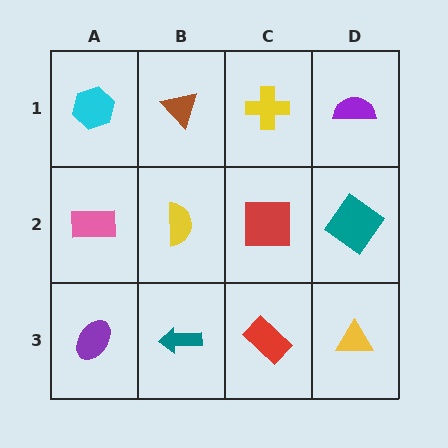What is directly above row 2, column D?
A purple semicircle.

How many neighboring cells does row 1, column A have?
2.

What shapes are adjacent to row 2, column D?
A purple semicircle (row 1, column D), a yellow triangle (row 3, column D), a red square (row 2, column C).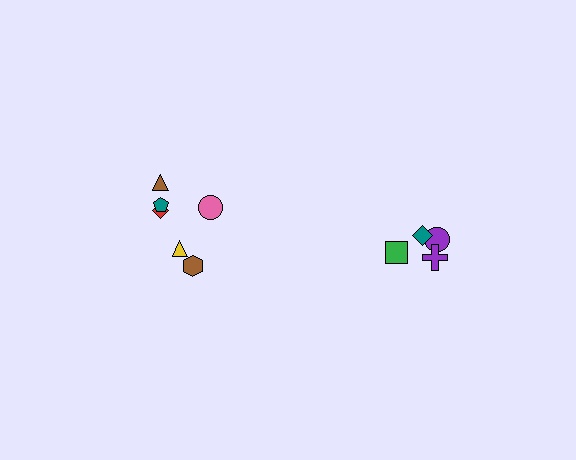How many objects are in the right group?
There are 4 objects.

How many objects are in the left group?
There are 6 objects.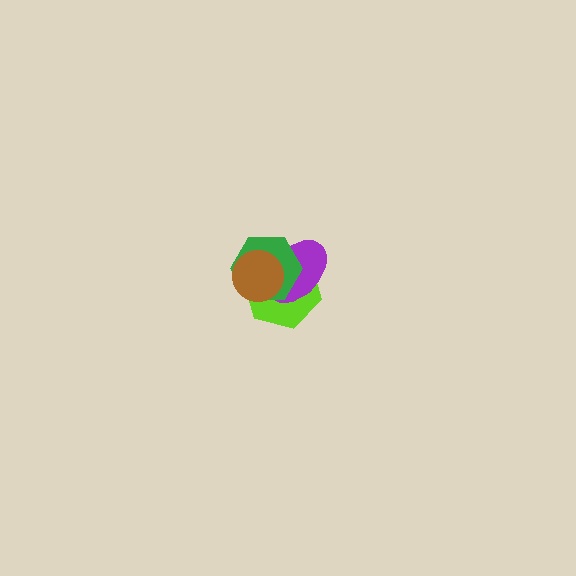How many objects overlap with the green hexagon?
3 objects overlap with the green hexagon.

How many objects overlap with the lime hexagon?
3 objects overlap with the lime hexagon.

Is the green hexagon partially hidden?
Yes, it is partially covered by another shape.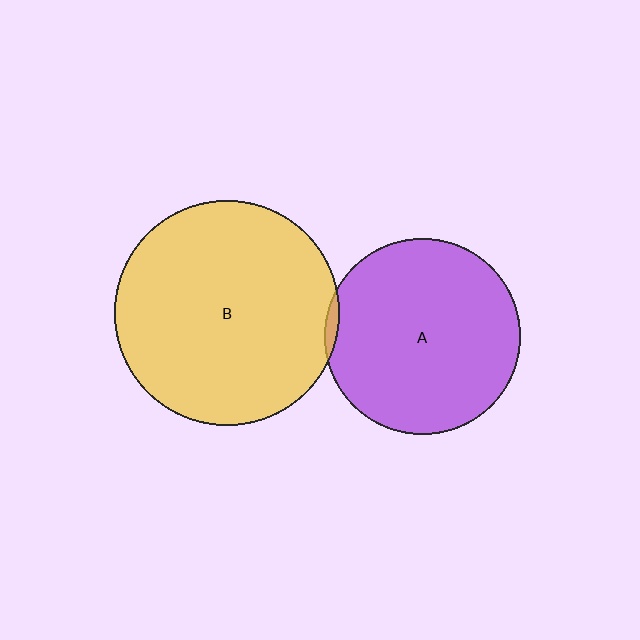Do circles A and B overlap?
Yes.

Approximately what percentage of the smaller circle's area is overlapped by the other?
Approximately 5%.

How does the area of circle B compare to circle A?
Approximately 1.3 times.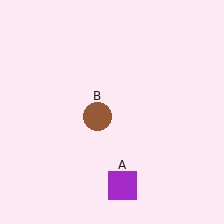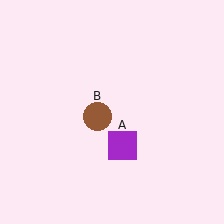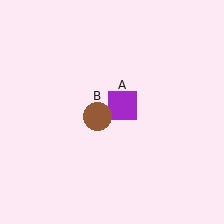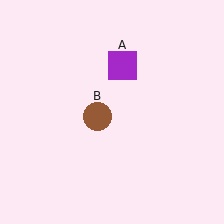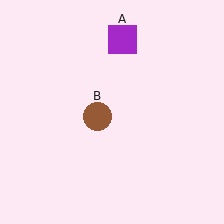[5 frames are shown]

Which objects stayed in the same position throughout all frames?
Brown circle (object B) remained stationary.